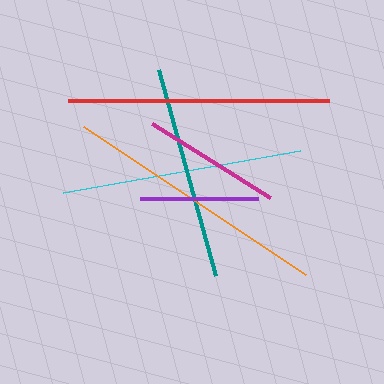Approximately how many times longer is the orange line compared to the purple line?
The orange line is approximately 2.3 times the length of the purple line.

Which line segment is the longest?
The orange line is the longest at approximately 267 pixels.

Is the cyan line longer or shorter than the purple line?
The cyan line is longer than the purple line.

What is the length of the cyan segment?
The cyan segment is approximately 241 pixels long.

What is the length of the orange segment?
The orange segment is approximately 267 pixels long.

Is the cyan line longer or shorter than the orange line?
The orange line is longer than the cyan line.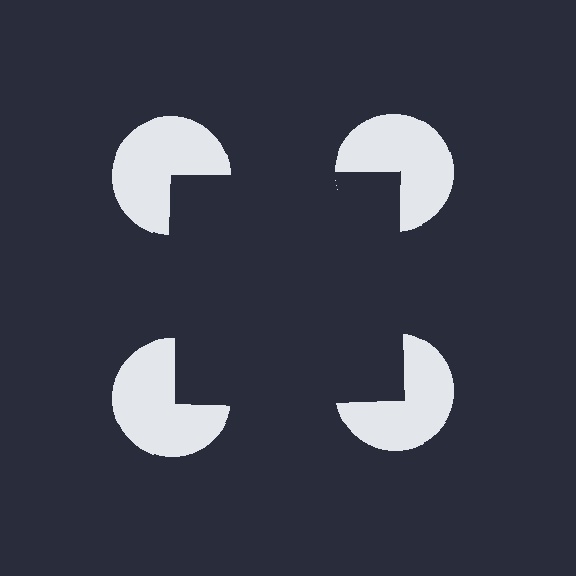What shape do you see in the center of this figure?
An illusory square — its edges are inferred from the aligned wedge cuts in the pac-man discs, not physically drawn.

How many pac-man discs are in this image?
There are 4 — one at each vertex of the illusory square.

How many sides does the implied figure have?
4 sides.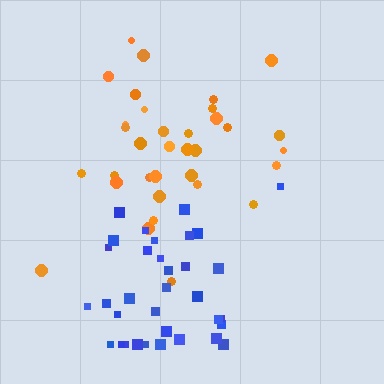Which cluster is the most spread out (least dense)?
Orange.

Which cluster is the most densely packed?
Blue.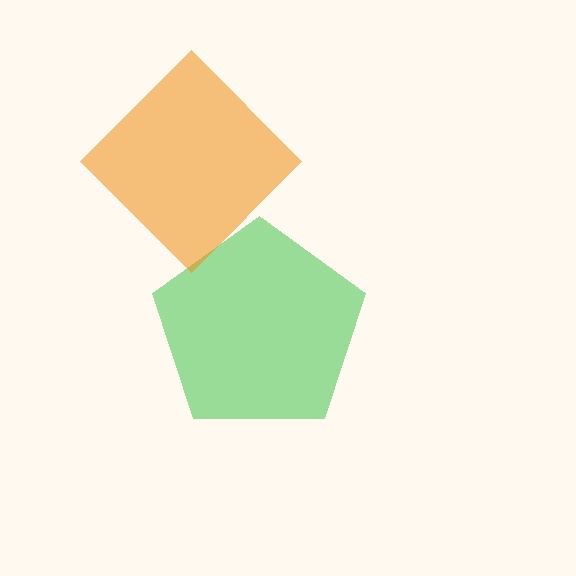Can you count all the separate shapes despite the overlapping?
Yes, there are 2 separate shapes.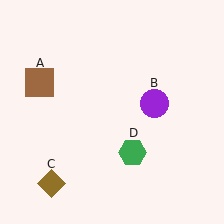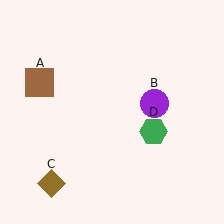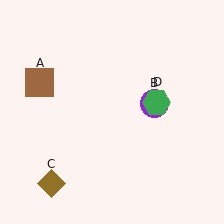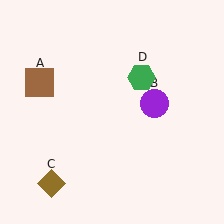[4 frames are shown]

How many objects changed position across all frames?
1 object changed position: green hexagon (object D).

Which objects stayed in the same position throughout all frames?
Brown square (object A) and purple circle (object B) and brown diamond (object C) remained stationary.